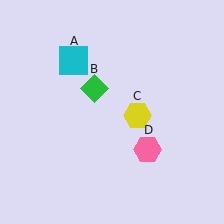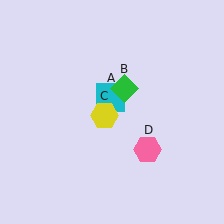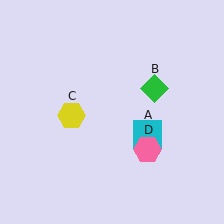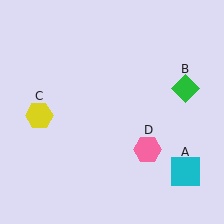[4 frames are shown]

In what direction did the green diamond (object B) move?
The green diamond (object B) moved right.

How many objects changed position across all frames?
3 objects changed position: cyan square (object A), green diamond (object B), yellow hexagon (object C).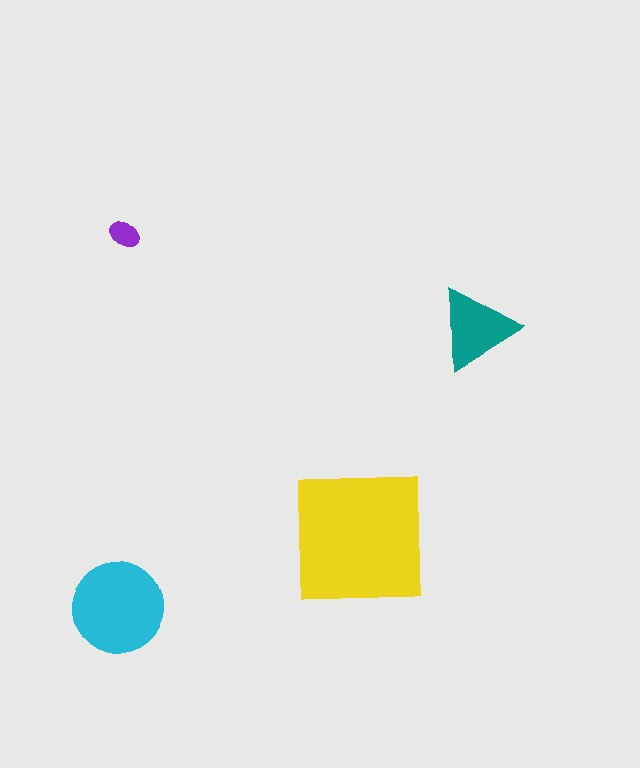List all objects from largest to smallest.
The yellow square, the cyan circle, the teal triangle, the purple ellipse.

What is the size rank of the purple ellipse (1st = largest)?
4th.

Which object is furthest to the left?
The cyan circle is leftmost.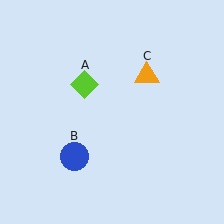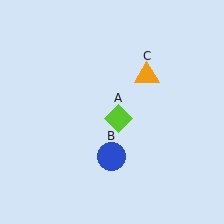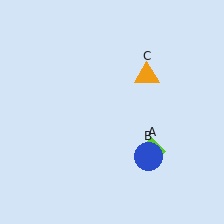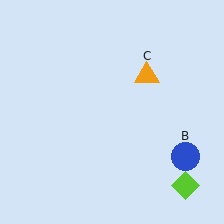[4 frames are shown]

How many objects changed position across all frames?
2 objects changed position: lime diamond (object A), blue circle (object B).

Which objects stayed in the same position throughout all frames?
Orange triangle (object C) remained stationary.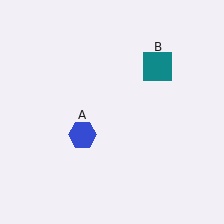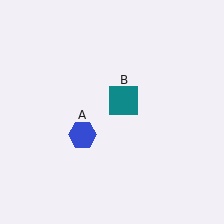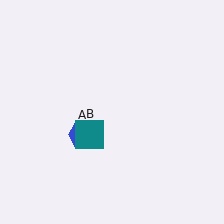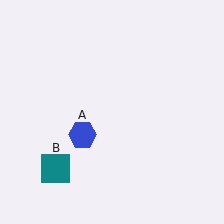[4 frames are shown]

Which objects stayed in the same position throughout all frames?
Blue hexagon (object A) remained stationary.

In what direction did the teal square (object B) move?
The teal square (object B) moved down and to the left.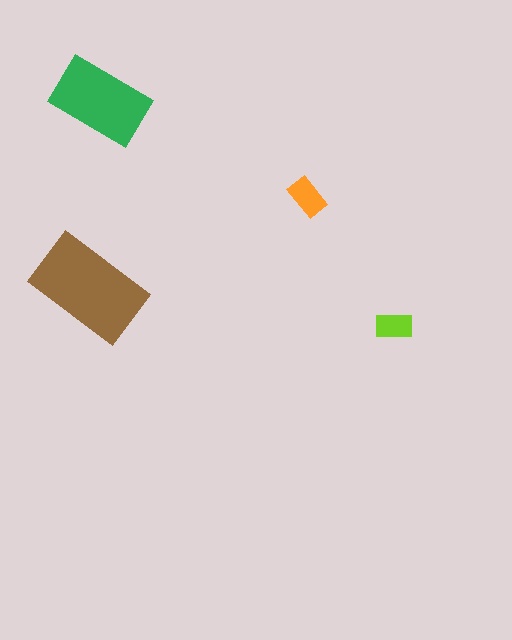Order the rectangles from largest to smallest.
the brown one, the green one, the orange one, the lime one.